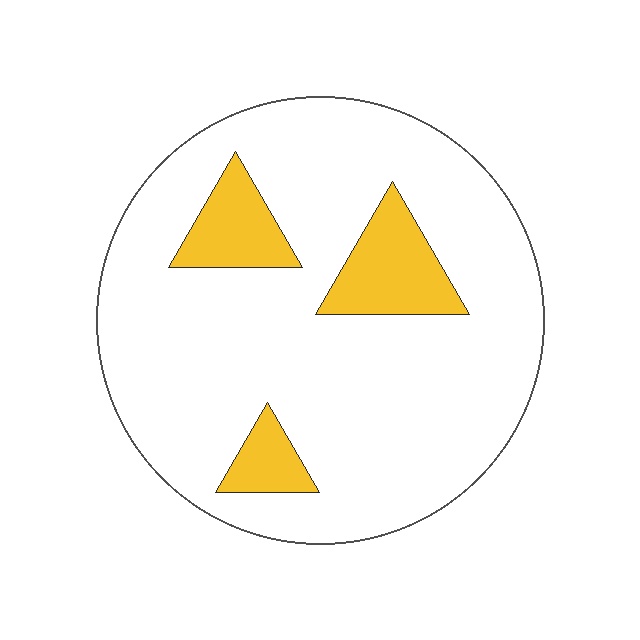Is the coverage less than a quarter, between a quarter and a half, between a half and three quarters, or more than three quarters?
Less than a quarter.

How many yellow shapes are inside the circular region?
3.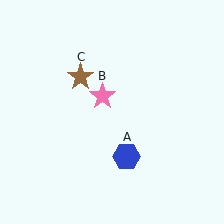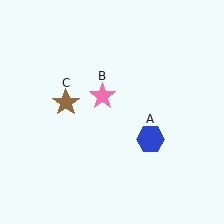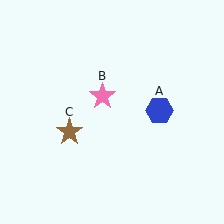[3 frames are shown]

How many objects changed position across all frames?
2 objects changed position: blue hexagon (object A), brown star (object C).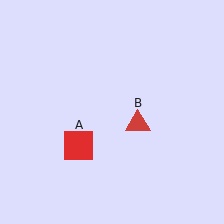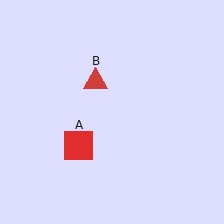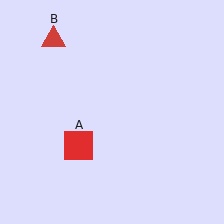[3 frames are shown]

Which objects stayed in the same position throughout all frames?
Red square (object A) remained stationary.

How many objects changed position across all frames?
1 object changed position: red triangle (object B).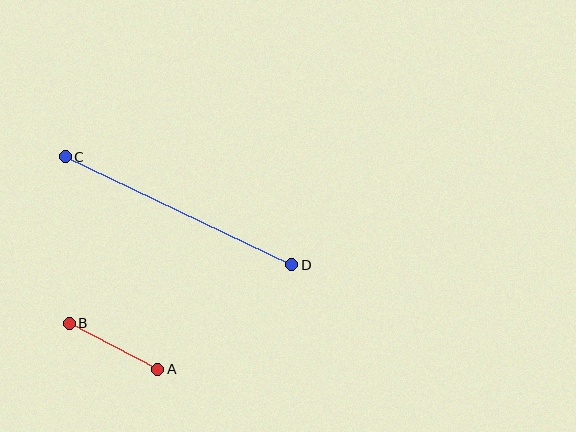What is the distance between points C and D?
The distance is approximately 251 pixels.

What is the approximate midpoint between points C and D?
The midpoint is at approximately (178, 211) pixels.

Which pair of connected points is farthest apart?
Points C and D are farthest apart.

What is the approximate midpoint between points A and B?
The midpoint is at approximately (114, 347) pixels.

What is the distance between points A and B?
The distance is approximately 100 pixels.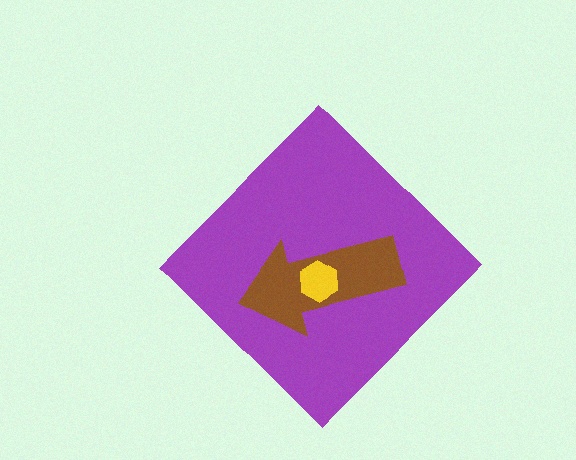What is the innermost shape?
The yellow hexagon.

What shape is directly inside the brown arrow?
The yellow hexagon.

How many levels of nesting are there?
3.